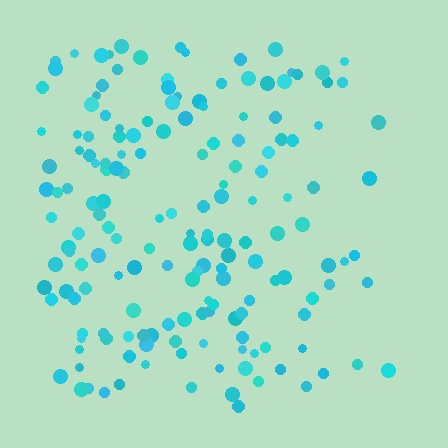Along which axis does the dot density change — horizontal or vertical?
Horizontal.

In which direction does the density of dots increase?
From right to left, with the left side densest.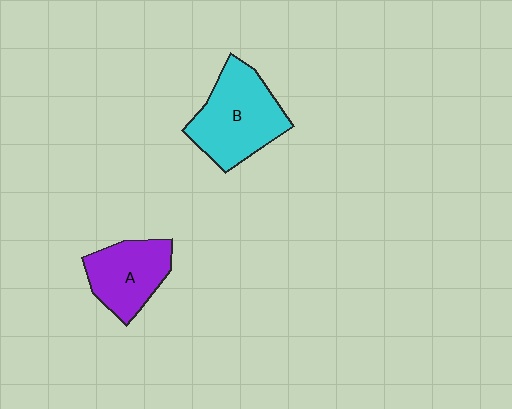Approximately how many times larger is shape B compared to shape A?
Approximately 1.4 times.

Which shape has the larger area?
Shape B (cyan).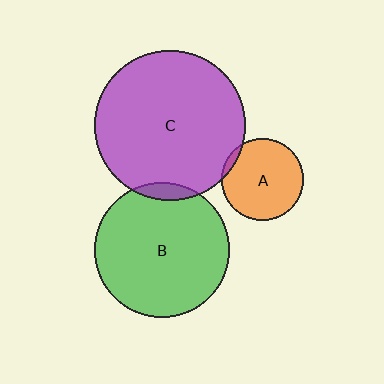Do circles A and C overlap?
Yes.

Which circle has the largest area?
Circle C (purple).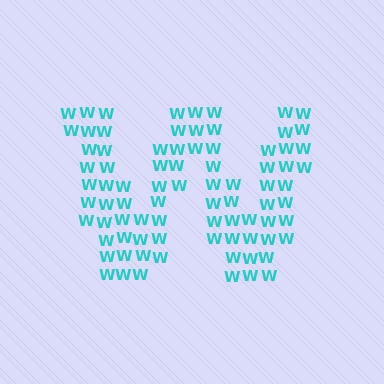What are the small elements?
The small elements are letter W's.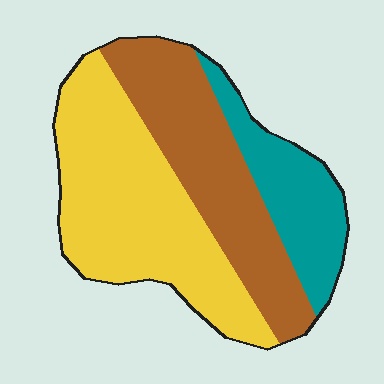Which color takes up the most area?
Yellow, at roughly 45%.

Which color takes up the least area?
Teal, at roughly 20%.